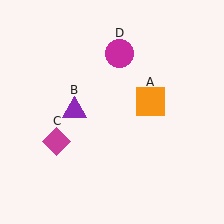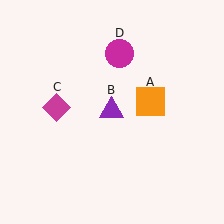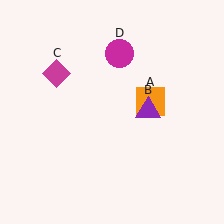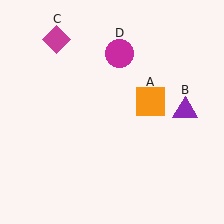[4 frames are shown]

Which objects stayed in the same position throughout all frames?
Orange square (object A) and magenta circle (object D) remained stationary.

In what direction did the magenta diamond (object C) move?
The magenta diamond (object C) moved up.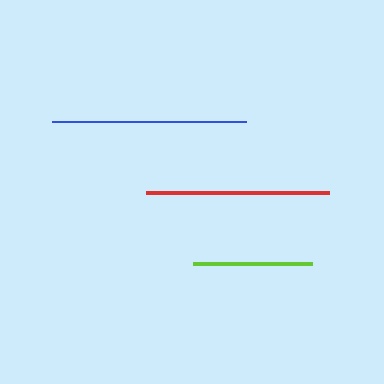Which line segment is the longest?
The blue line is the longest at approximately 194 pixels.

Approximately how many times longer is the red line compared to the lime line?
The red line is approximately 1.5 times the length of the lime line.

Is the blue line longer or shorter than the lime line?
The blue line is longer than the lime line.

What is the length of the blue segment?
The blue segment is approximately 194 pixels long.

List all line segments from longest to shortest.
From longest to shortest: blue, red, lime.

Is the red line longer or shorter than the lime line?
The red line is longer than the lime line.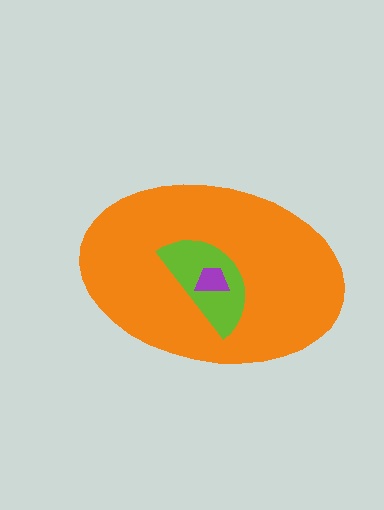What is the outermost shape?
The orange ellipse.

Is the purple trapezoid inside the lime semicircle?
Yes.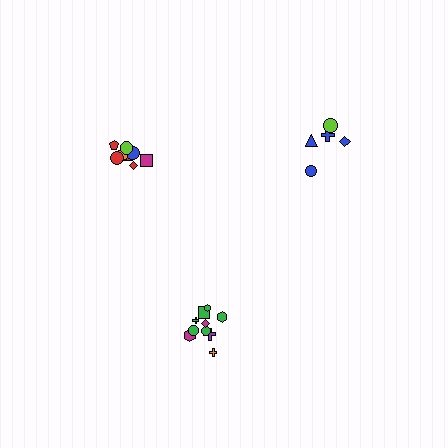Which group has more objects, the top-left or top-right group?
The top-left group.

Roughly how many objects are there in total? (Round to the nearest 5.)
Roughly 25 objects in total.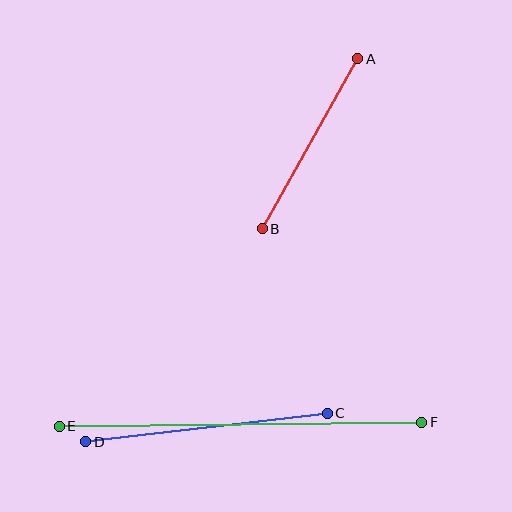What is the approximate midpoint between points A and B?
The midpoint is at approximately (310, 144) pixels.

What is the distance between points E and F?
The distance is approximately 363 pixels.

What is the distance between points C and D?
The distance is approximately 243 pixels.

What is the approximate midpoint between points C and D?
The midpoint is at approximately (207, 427) pixels.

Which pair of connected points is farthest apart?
Points E and F are farthest apart.